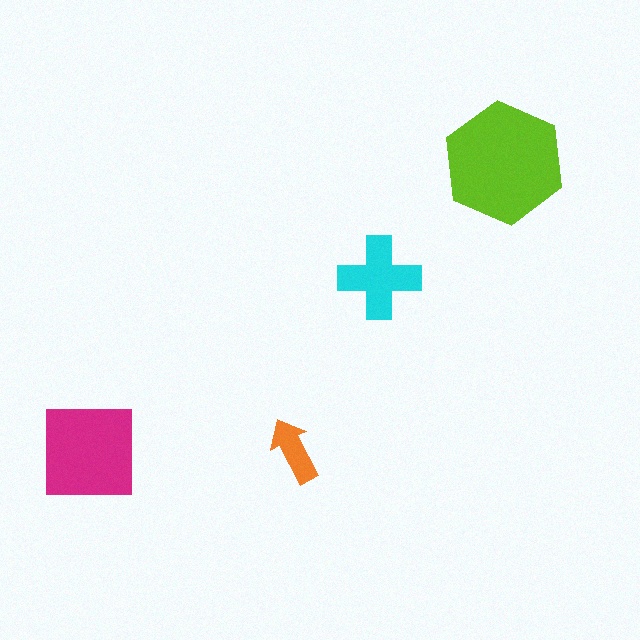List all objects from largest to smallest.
The lime hexagon, the magenta square, the cyan cross, the orange arrow.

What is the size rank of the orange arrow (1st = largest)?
4th.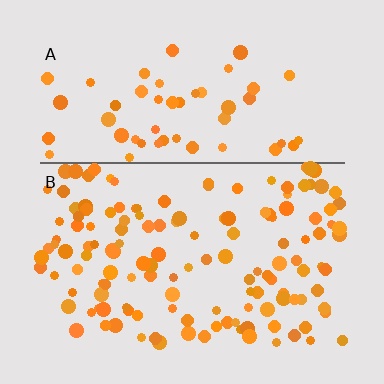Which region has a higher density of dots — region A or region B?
B (the bottom).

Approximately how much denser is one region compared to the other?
Approximately 2.5× — region B over region A.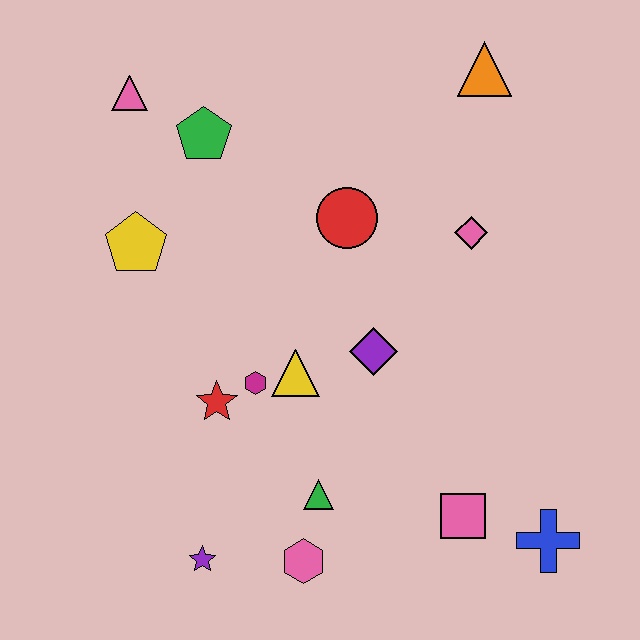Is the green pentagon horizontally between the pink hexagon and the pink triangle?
Yes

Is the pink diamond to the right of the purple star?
Yes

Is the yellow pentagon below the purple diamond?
No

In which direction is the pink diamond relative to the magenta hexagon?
The pink diamond is to the right of the magenta hexagon.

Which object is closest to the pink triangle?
The green pentagon is closest to the pink triangle.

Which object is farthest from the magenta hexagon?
The orange triangle is farthest from the magenta hexagon.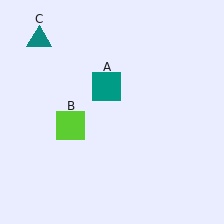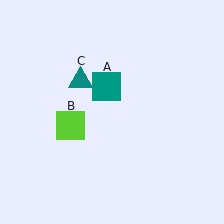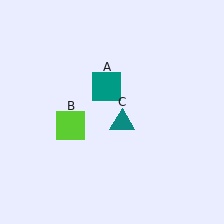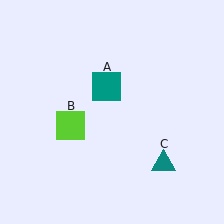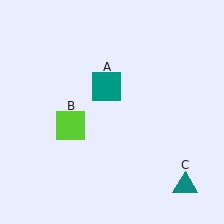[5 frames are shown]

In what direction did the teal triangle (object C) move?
The teal triangle (object C) moved down and to the right.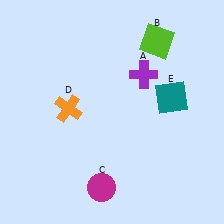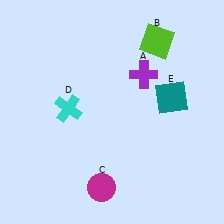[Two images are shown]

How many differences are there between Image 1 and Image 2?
There is 1 difference between the two images.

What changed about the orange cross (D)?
In Image 1, D is orange. In Image 2, it changed to cyan.